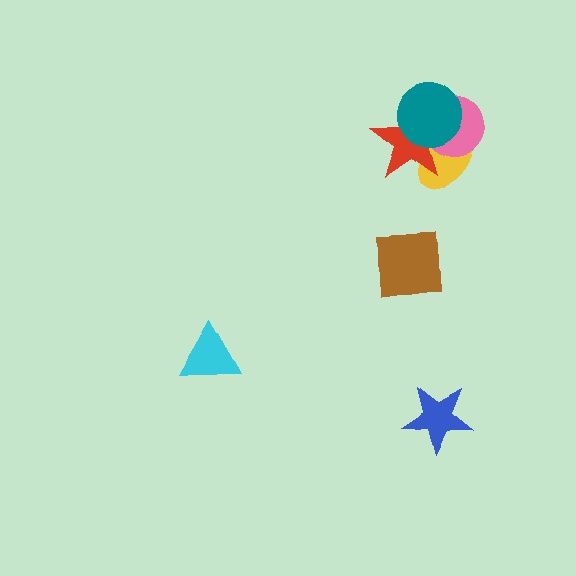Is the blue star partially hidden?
No, no other shape covers it.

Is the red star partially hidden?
Yes, it is partially covered by another shape.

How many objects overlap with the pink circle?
3 objects overlap with the pink circle.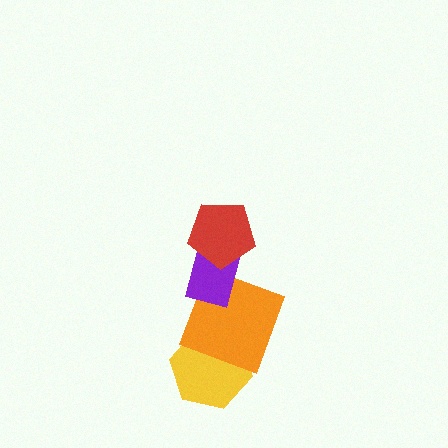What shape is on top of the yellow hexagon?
The orange square is on top of the yellow hexagon.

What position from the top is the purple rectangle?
The purple rectangle is 2nd from the top.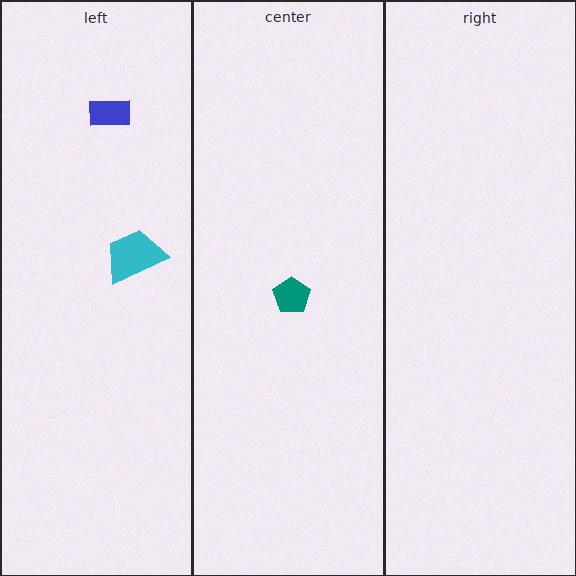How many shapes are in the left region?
2.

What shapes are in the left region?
The blue rectangle, the cyan trapezoid.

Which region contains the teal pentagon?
The center region.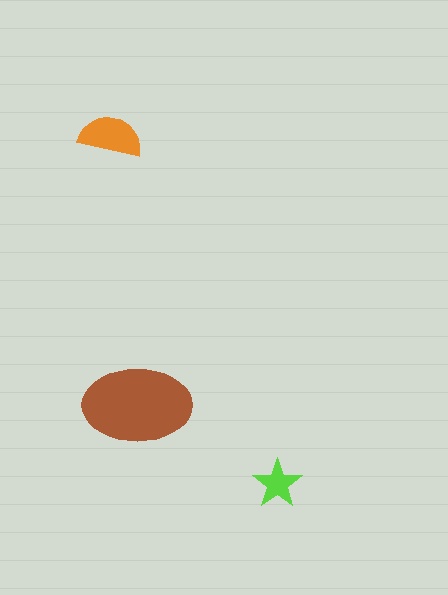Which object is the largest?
The brown ellipse.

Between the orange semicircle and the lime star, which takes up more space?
The orange semicircle.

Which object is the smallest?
The lime star.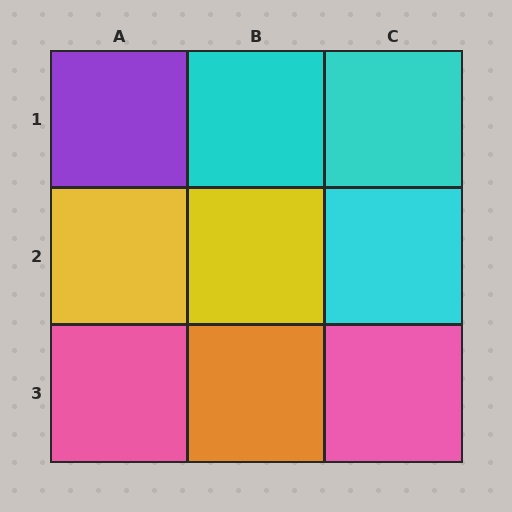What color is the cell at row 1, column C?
Cyan.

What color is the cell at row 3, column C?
Pink.